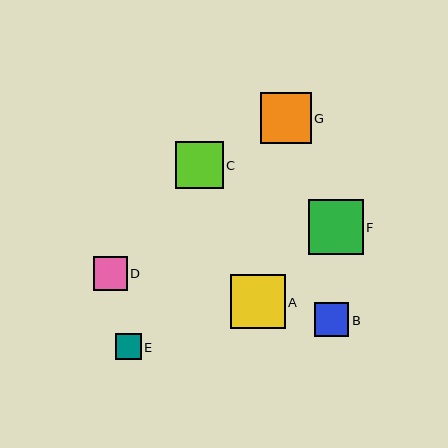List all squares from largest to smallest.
From largest to smallest: F, A, G, C, B, D, E.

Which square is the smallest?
Square E is the smallest with a size of approximately 26 pixels.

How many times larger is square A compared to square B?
Square A is approximately 1.6 times the size of square B.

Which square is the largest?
Square F is the largest with a size of approximately 55 pixels.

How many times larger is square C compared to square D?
Square C is approximately 1.4 times the size of square D.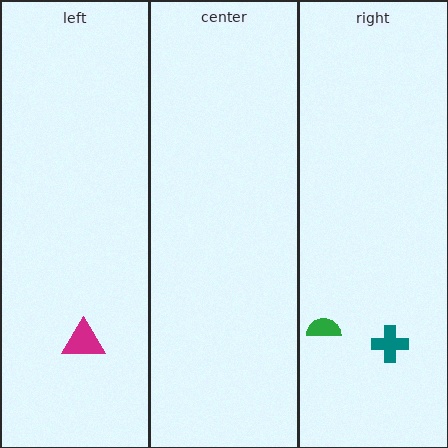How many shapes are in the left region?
1.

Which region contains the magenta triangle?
The left region.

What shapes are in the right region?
The green semicircle, the teal cross.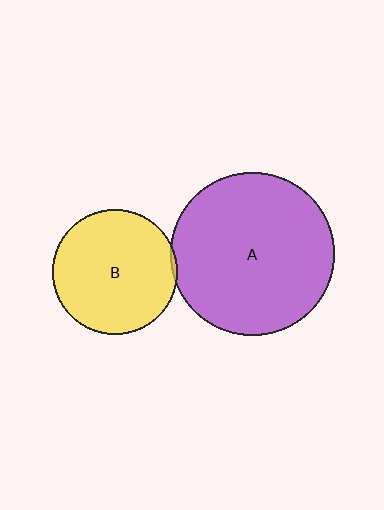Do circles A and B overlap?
Yes.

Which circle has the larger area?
Circle A (purple).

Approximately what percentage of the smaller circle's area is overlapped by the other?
Approximately 5%.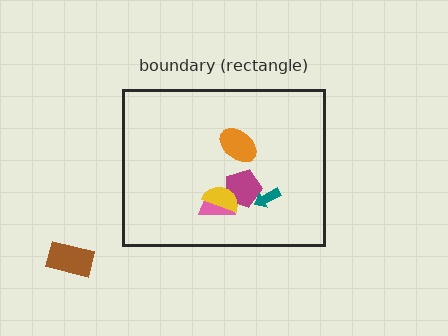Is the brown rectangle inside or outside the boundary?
Outside.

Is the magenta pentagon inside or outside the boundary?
Inside.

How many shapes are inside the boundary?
5 inside, 1 outside.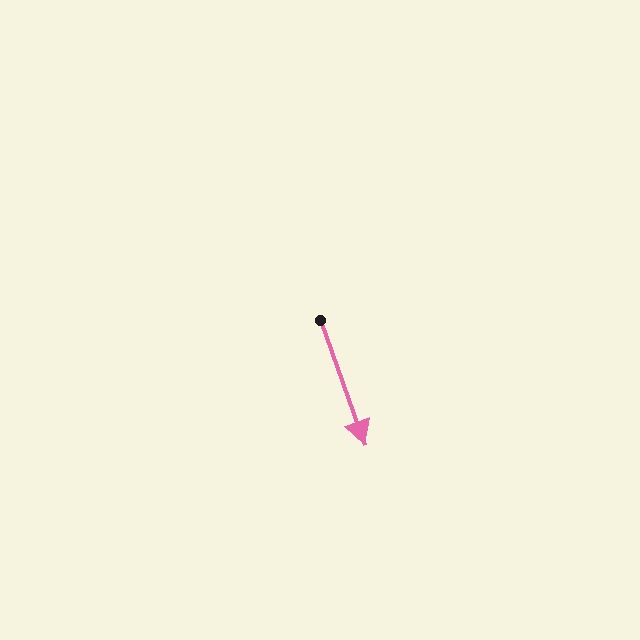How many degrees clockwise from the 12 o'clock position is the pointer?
Approximately 160 degrees.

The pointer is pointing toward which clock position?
Roughly 5 o'clock.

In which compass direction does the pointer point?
South.